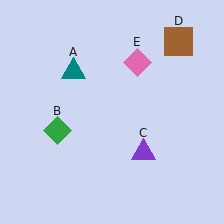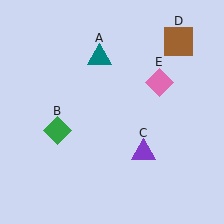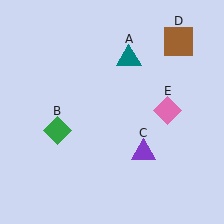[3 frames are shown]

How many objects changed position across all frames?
2 objects changed position: teal triangle (object A), pink diamond (object E).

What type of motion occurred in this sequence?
The teal triangle (object A), pink diamond (object E) rotated clockwise around the center of the scene.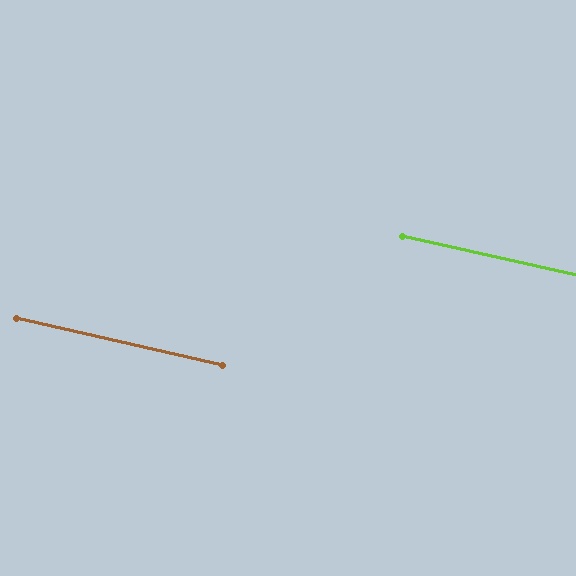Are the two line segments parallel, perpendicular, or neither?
Parallel — their directions differ by only 0.0°.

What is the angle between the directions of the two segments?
Approximately 0 degrees.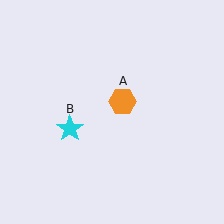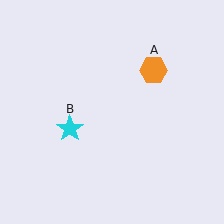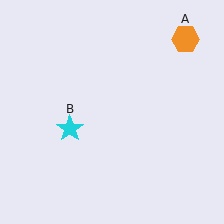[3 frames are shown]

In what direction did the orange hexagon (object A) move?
The orange hexagon (object A) moved up and to the right.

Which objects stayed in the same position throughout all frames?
Cyan star (object B) remained stationary.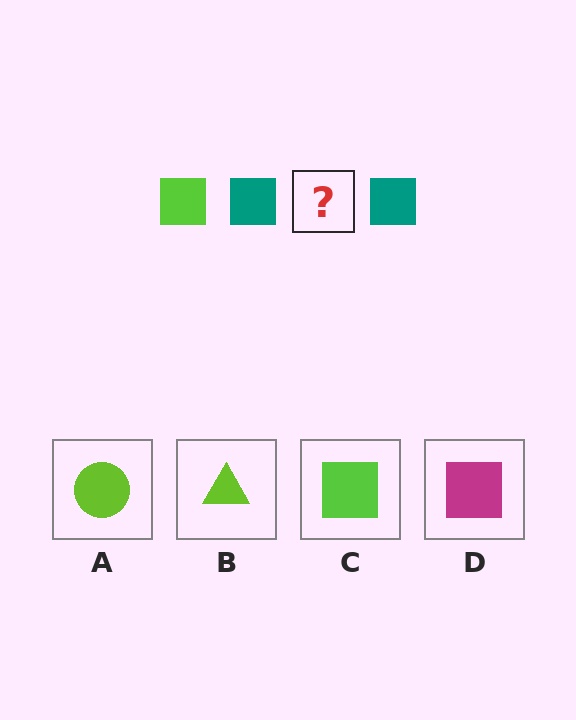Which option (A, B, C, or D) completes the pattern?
C.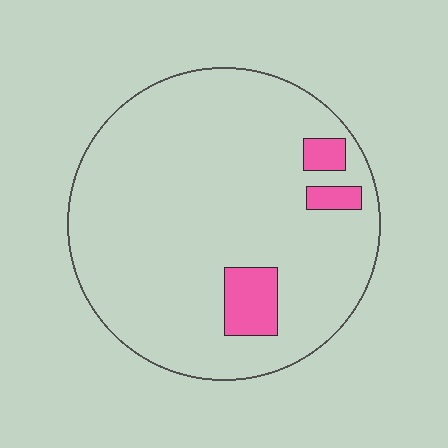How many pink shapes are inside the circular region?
3.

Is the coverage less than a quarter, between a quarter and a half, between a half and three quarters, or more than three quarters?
Less than a quarter.